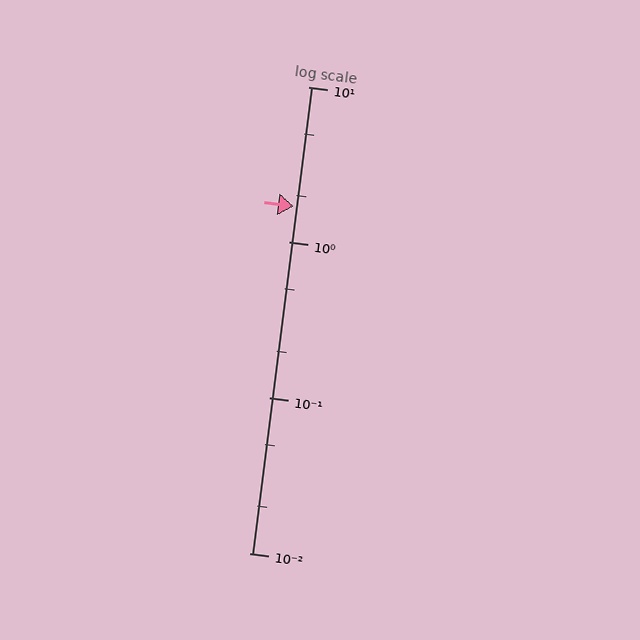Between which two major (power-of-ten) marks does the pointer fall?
The pointer is between 1 and 10.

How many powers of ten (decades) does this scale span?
The scale spans 3 decades, from 0.01 to 10.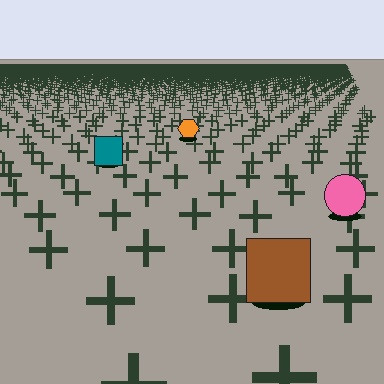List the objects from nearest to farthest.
From nearest to farthest: the brown square, the pink circle, the teal square, the orange hexagon.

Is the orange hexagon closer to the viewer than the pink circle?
No. The pink circle is closer — you can tell from the texture gradient: the ground texture is coarser near it.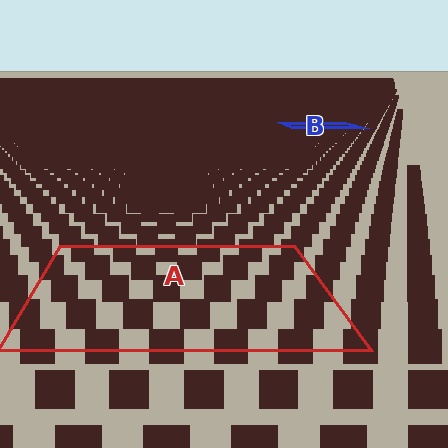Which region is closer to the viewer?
Region A is closer. The texture elements there are larger and more spread out.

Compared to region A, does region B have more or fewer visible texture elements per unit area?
Region B has more texture elements per unit area — they are packed more densely because it is farther away.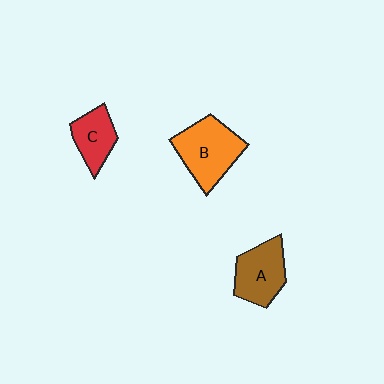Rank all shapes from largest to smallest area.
From largest to smallest: B (orange), A (brown), C (red).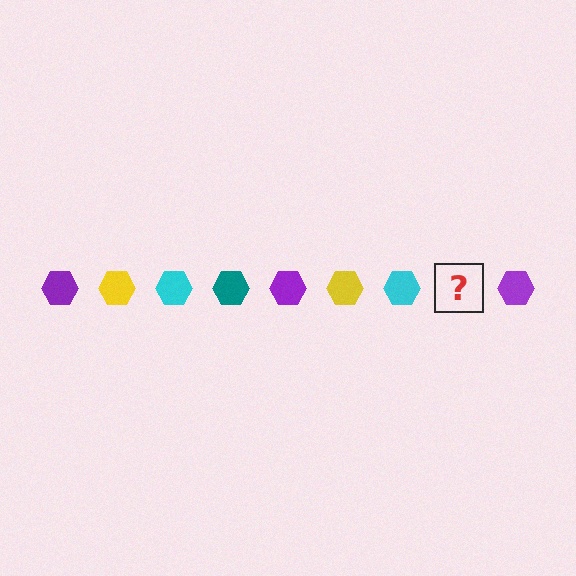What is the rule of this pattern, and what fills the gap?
The rule is that the pattern cycles through purple, yellow, cyan, teal hexagons. The gap should be filled with a teal hexagon.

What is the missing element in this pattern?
The missing element is a teal hexagon.